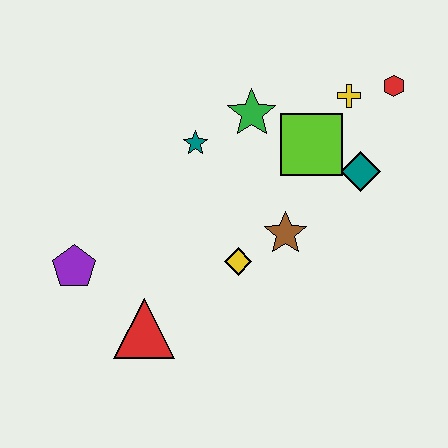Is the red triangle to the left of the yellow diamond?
Yes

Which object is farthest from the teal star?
The red hexagon is farthest from the teal star.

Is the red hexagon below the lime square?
No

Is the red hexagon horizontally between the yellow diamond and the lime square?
No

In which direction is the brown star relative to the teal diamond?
The brown star is to the left of the teal diamond.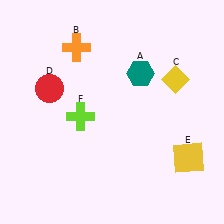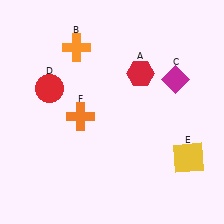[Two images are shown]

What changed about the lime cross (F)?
In Image 1, F is lime. In Image 2, it changed to orange.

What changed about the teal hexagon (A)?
In Image 1, A is teal. In Image 2, it changed to red.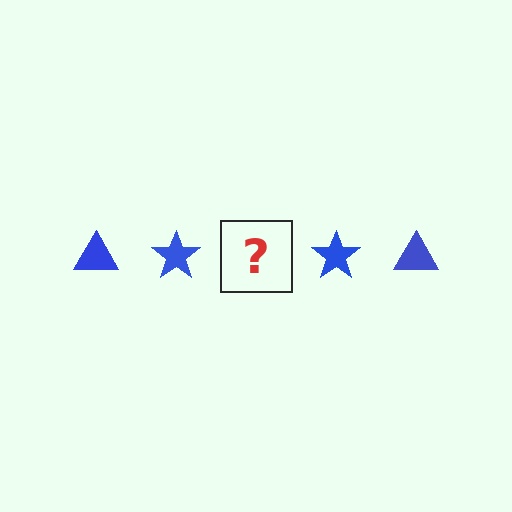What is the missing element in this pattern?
The missing element is a blue triangle.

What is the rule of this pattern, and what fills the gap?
The rule is that the pattern cycles through triangle, star shapes in blue. The gap should be filled with a blue triangle.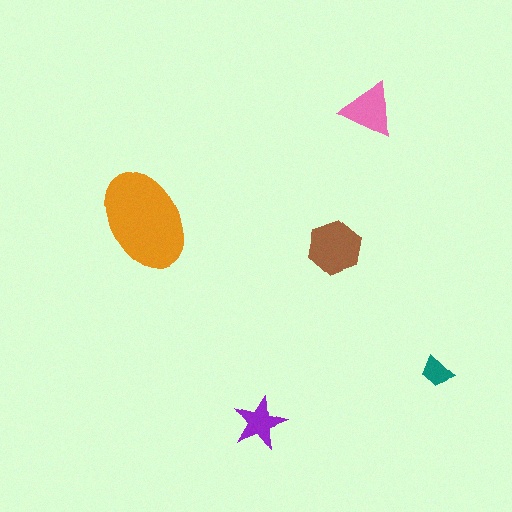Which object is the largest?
The orange ellipse.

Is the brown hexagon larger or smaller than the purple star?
Larger.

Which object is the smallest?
The teal trapezoid.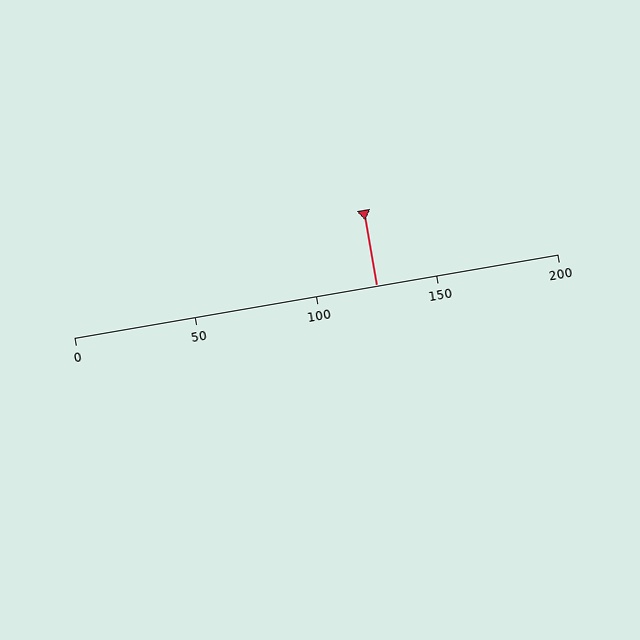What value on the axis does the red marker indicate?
The marker indicates approximately 125.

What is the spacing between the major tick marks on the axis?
The major ticks are spaced 50 apart.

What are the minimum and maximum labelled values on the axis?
The axis runs from 0 to 200.